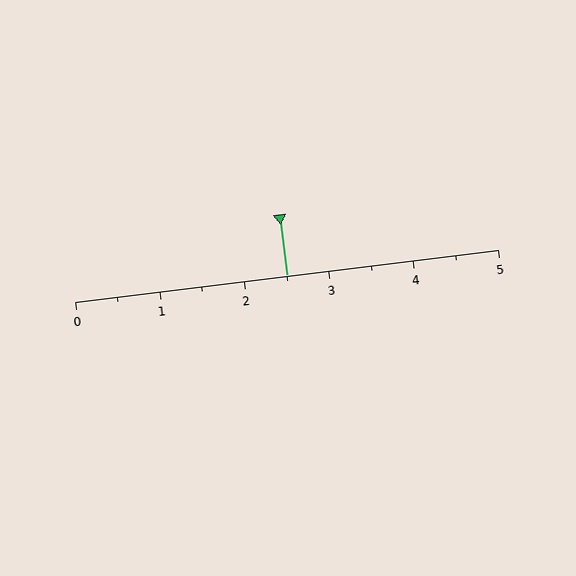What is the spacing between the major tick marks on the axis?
The major ticks are spaced 1 apart.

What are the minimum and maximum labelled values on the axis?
The axis runs from 0 to 5.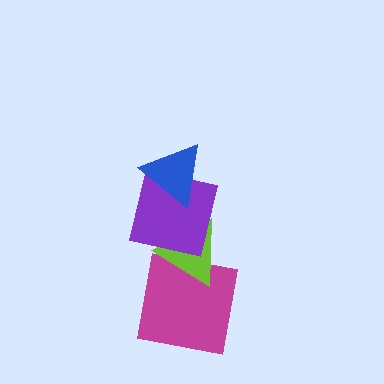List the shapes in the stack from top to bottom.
From top to bottom: the blue triangle, the purple square, the lime triangle, the magenta square.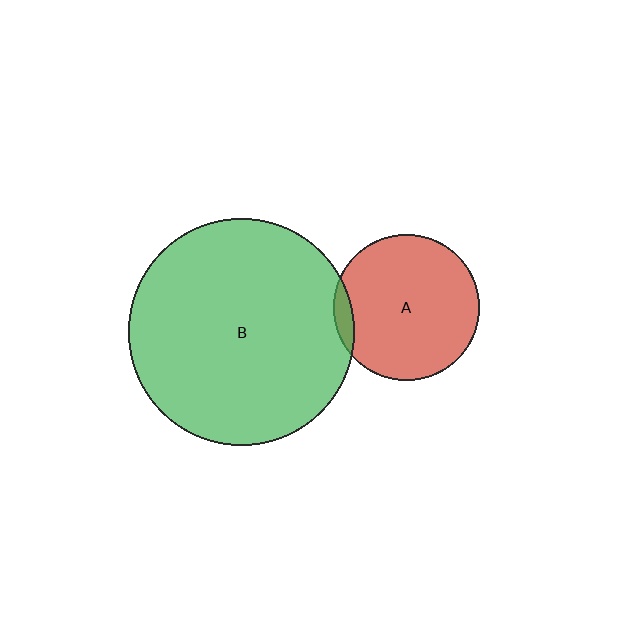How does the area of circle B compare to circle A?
Approximately 2.4 times.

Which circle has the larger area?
Circle B (green).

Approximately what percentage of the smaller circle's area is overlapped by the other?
Approximately 5%.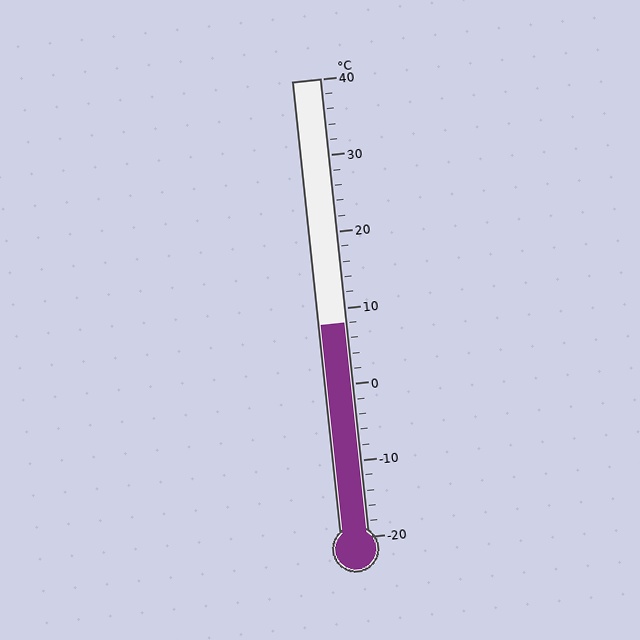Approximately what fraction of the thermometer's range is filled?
The thermometer is filled to approximately 45% of its range.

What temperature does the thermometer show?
The thermometer shows approximately 8°C.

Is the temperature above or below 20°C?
The temperature is below 20°C.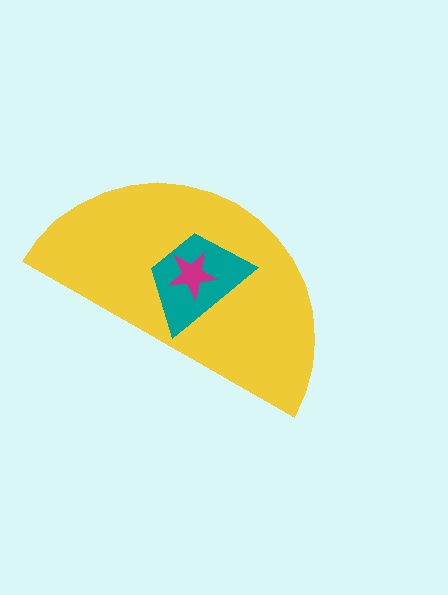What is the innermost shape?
The magenta star.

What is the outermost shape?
The yellow semicircle.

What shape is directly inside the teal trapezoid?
The magenta star.